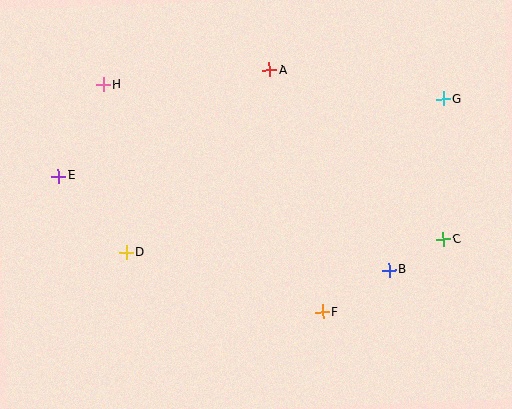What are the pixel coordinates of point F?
Point F is at (323, 312).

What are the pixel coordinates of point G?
Point G is at (443, 99).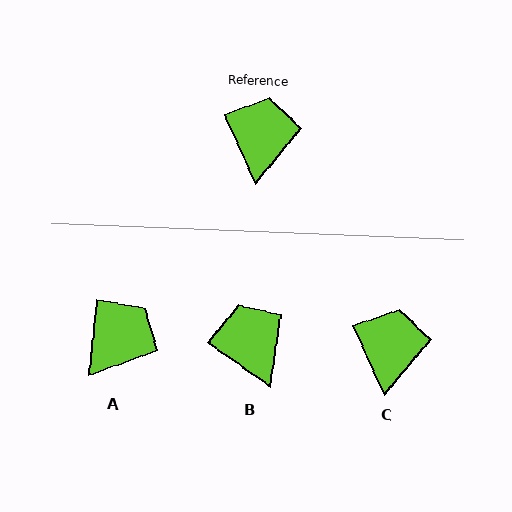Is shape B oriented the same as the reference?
No, it is off by about 31 degrees.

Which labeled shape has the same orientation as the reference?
C.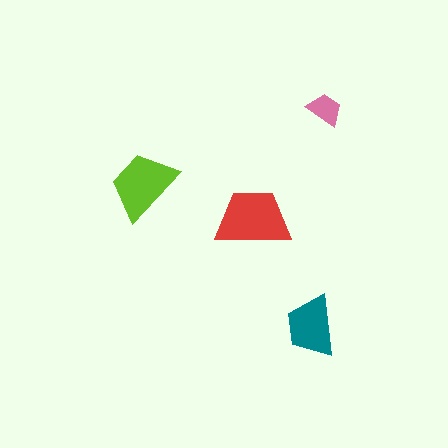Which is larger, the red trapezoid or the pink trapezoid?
The red one.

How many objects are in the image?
There are 4 objects in the image.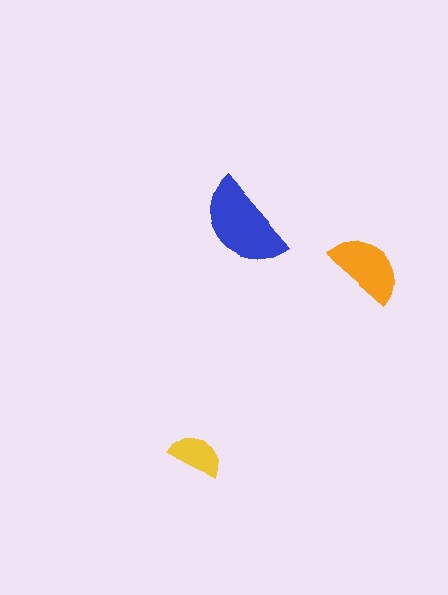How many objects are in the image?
There are 3 objects in the image.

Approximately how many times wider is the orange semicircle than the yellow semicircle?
About 1.5 times wider.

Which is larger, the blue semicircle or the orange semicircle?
The blue one.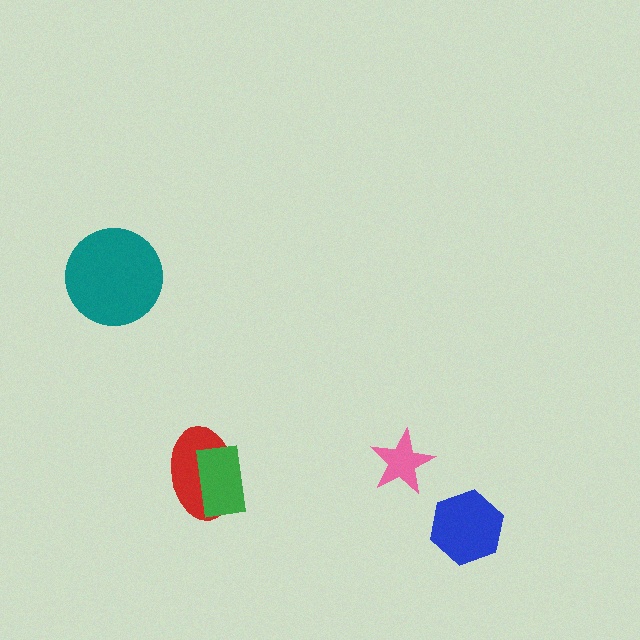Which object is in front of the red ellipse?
The green rectangle is in front of the red ellipse.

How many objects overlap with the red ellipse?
1 object overlaps with the red ellipse.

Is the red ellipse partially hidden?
Yes, it is partially covered by another shape.